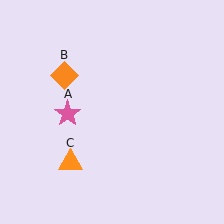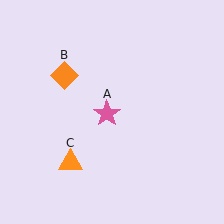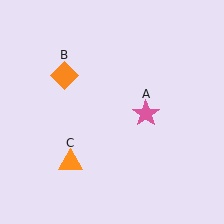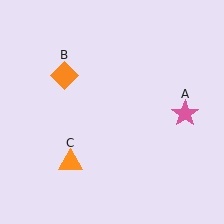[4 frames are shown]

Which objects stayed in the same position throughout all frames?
Orange diamond (object B) and orange triangle (object C) remained stationary.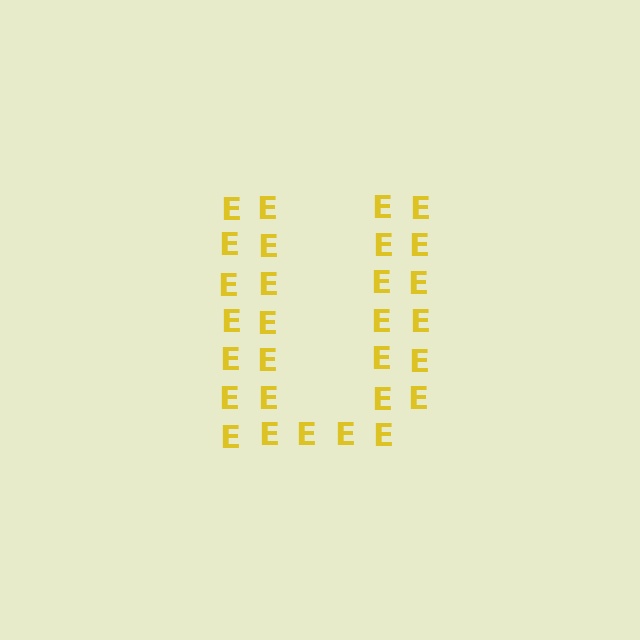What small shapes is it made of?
It is made of small letter E's.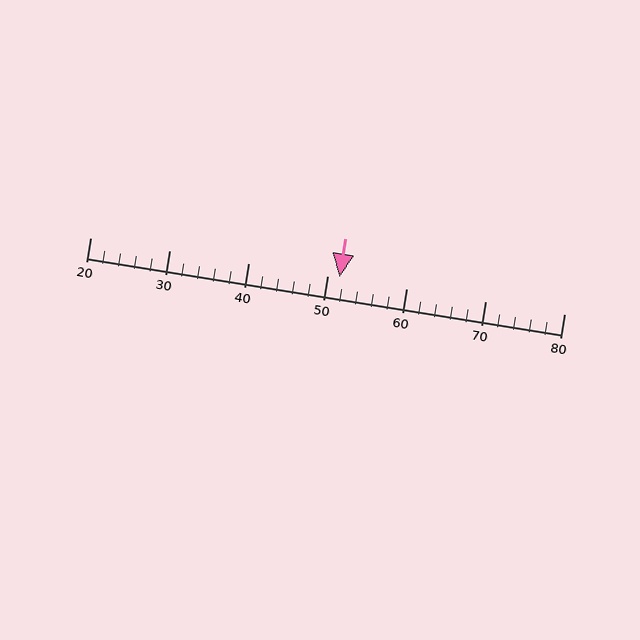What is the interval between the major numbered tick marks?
The major tick marks are spaced 10 units apart.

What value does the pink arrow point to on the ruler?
The pink arrow points to approximately 52.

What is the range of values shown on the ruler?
The ruler shows values from 20 to 80.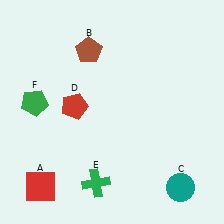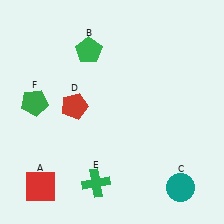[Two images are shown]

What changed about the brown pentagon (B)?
In Image 1, B is brown. In Image 2, it changed to green.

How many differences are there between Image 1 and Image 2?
There is 1 difference between the two images.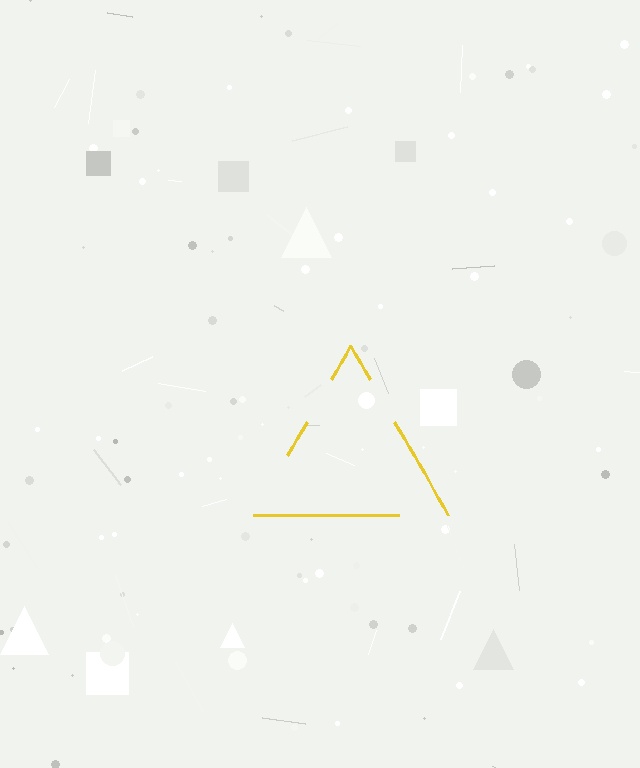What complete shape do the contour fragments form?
The contour fragments form a triangle.